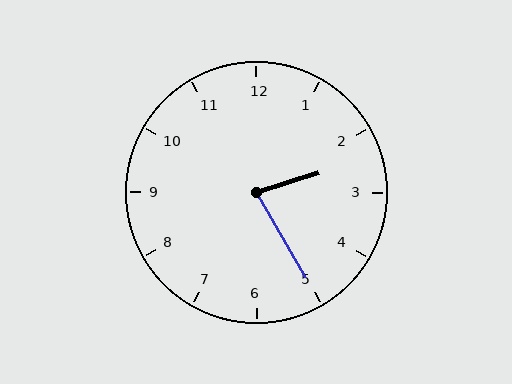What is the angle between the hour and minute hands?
Approximately 78 degrees.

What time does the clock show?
2:25.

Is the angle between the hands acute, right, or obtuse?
It is acute.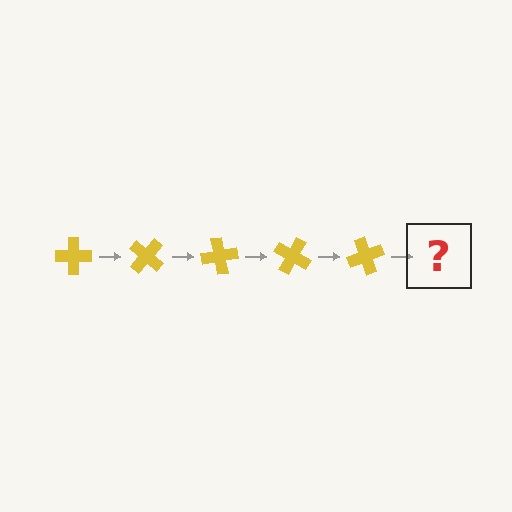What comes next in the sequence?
The next element should be a yellow cross rotated 200 degrees.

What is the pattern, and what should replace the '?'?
The pattern is that the cross rotates 40 degrees each step. The '?' should be a yellow cross rotated 200 degrees.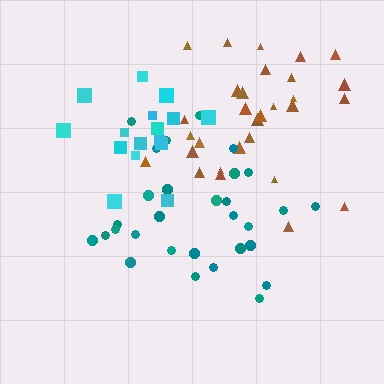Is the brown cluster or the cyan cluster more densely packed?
Cyan.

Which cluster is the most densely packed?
Cyan.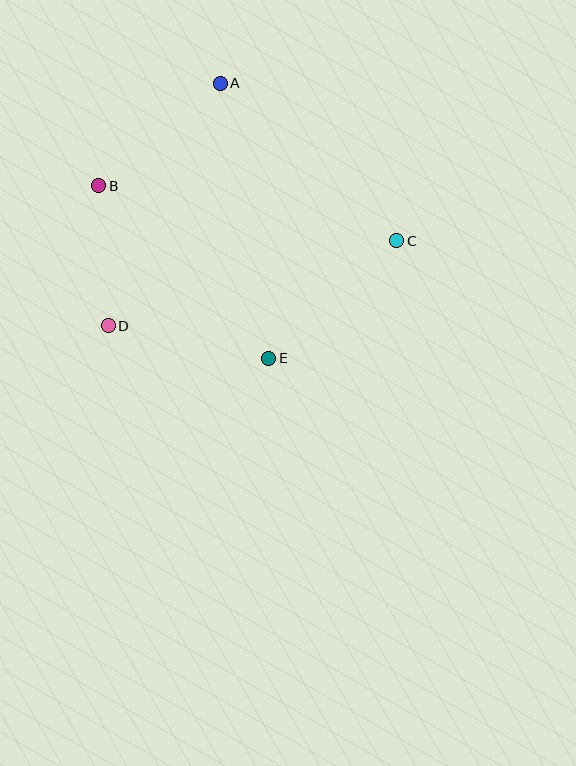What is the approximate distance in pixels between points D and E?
The distance between D and E is approximately 164 pixels.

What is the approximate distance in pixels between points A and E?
The distance between A and E is approximately 279 pixels.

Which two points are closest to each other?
Points B and D are closest to each other.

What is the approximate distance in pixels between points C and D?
The distance between C and D is approximately 301 pixels.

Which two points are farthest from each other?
Points B and C are farthest from each other.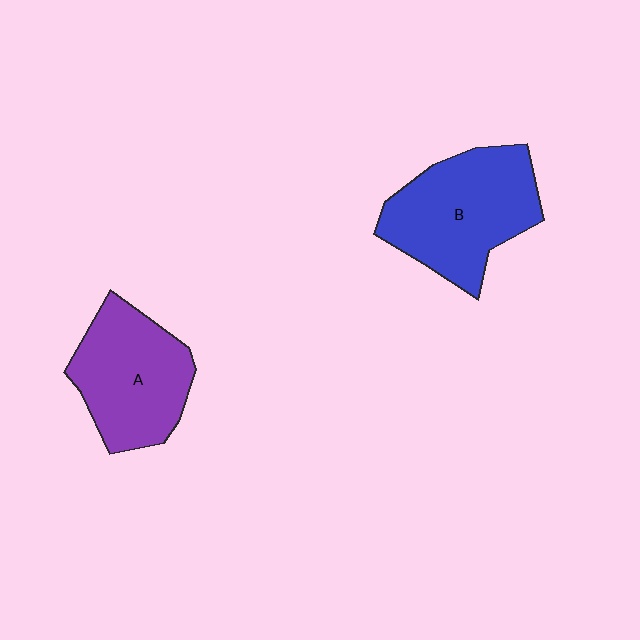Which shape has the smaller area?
Shape A (purple).